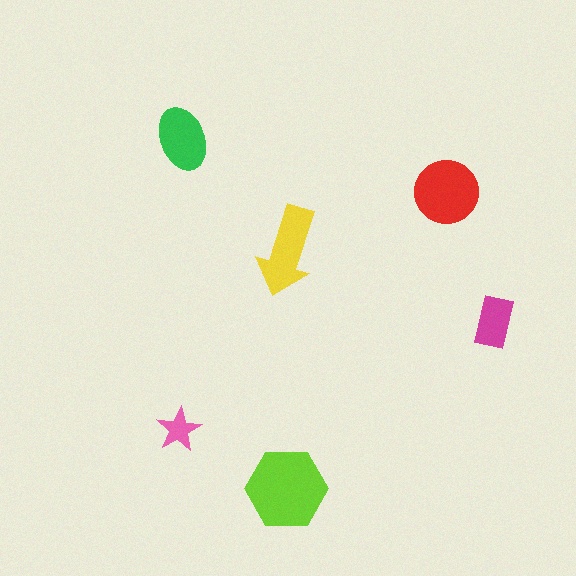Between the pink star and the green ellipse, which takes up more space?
The green ellipse.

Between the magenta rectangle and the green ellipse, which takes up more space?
The green ellipse.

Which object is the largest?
The lime hexagon.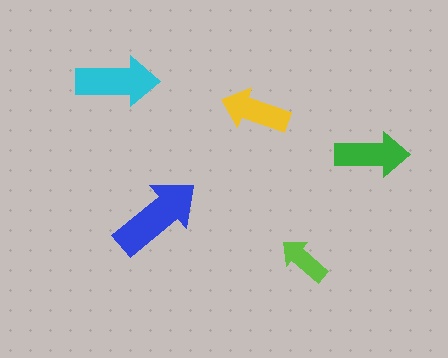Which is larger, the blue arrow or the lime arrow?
The blue one.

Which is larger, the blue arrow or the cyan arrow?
The blue one.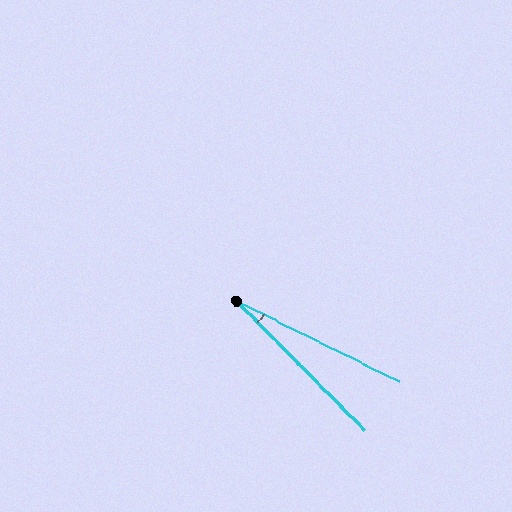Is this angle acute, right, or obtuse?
It is acute.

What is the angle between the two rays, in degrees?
Approximately 19 degrees.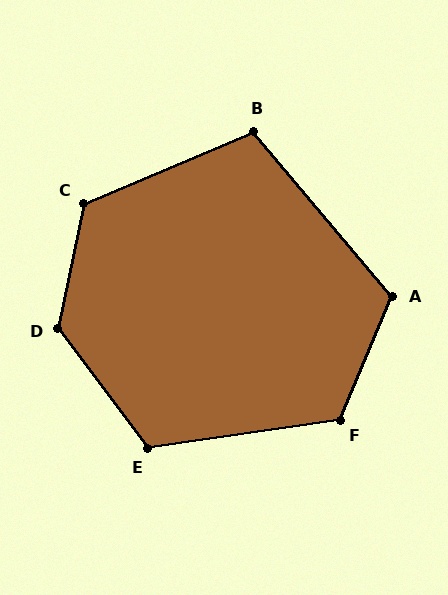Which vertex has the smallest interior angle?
B, at approximately 107 degrees.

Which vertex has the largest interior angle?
D, at approximately 132 degrees.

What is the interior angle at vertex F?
Approximately 121 degrees (obtuse).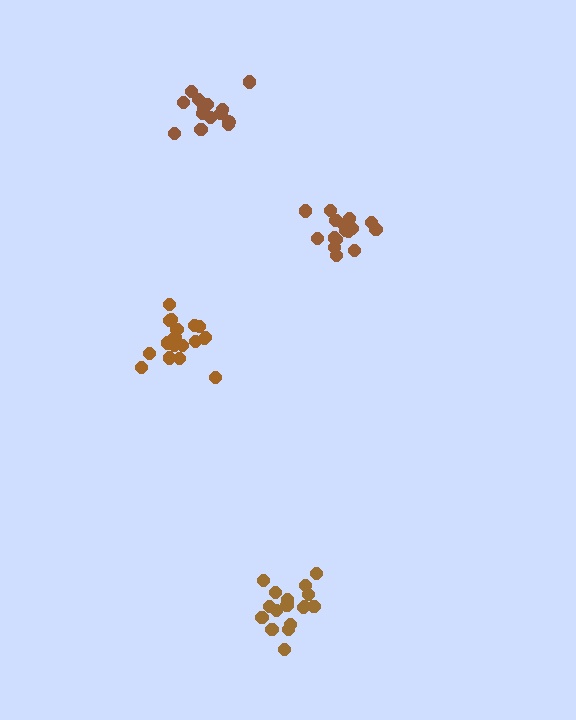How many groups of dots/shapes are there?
There are 4 groups.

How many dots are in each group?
Group 1: 17 dots, Group 2: 14 dots, Group 3: 19 dots, Group 4: 16 dots (66 total).